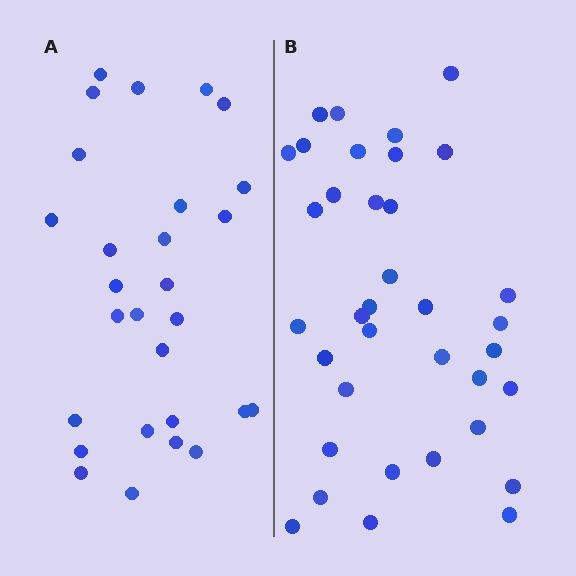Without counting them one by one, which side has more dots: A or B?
Region B (the right region) has more dots.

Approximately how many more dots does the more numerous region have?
Region B has roughly 8 or so more dots than region A.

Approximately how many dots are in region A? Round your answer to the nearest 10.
About 30 dots. (The exact count is 28, which rounds to 30.)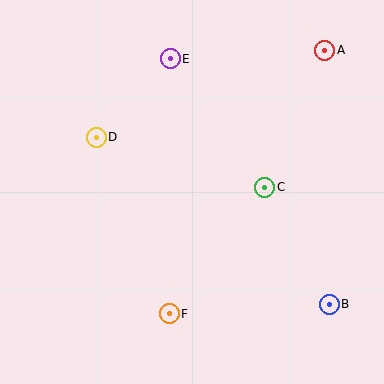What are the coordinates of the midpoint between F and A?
The midpoint between F and A is at (247, 182).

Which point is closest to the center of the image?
Point C at (265, 187) is closest to the center.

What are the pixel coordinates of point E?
Point E is at (170, 59).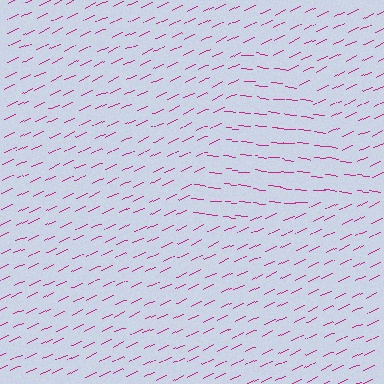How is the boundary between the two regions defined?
The boundary is defined purely by a change in line orientation (approximately 31 degrees difference). All lines are the same color and thickness.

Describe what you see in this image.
The image is filled with small magenta line segments. A triangle region in the image has lines oriented differently from the surrounding lines, creating a visible texture boundary.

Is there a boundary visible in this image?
Yes, there is a texture boundary formed by a change in line orientation.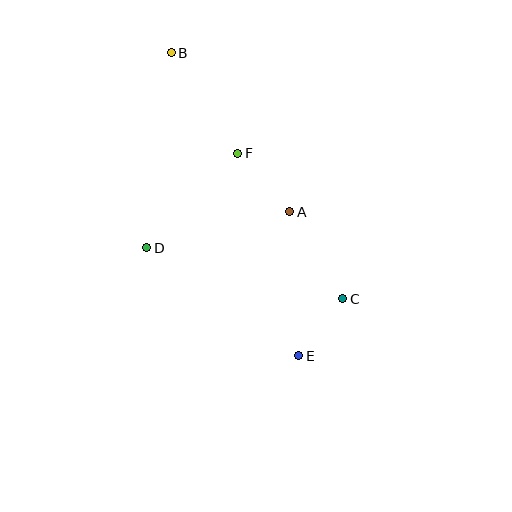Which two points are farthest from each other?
Points B and E are farthest from each other.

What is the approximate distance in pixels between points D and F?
The distance between D and F is approximately 131 pixels.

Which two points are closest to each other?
Points C and E are closest to each other.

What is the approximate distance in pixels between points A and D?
The distance between A and D is approximately 147 pixels.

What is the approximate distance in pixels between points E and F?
The distance between E and F is approximately 212 pixels.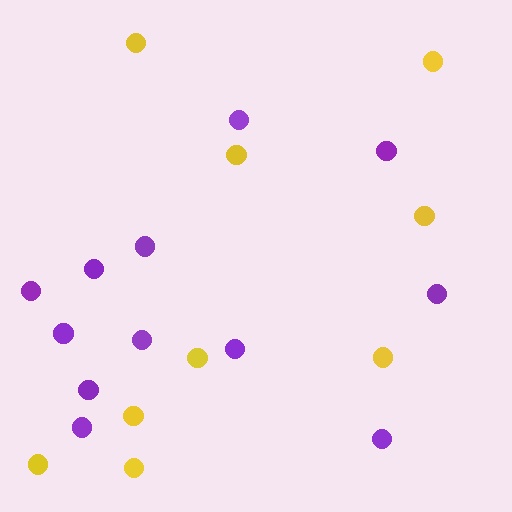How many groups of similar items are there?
There are 2 groups: one group of purple circles (12) and one group of yellow circles (9).